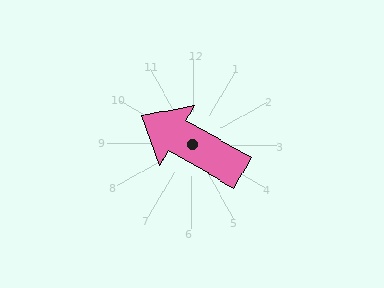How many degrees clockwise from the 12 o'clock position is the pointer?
Approximately 299 degrees.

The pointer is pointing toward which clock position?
Roughly 10 o'clock.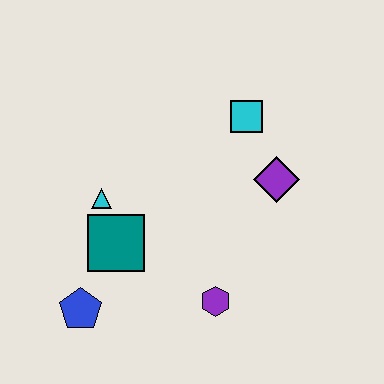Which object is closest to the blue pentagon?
The teal square is closest to the blue pentagon.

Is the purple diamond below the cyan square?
Yes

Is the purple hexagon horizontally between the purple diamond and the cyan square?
No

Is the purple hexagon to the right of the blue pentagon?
Yes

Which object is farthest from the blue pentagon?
The cyan square is farthest from the blue pentagon.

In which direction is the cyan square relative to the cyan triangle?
The cyan square is to the right of the cyan triangle.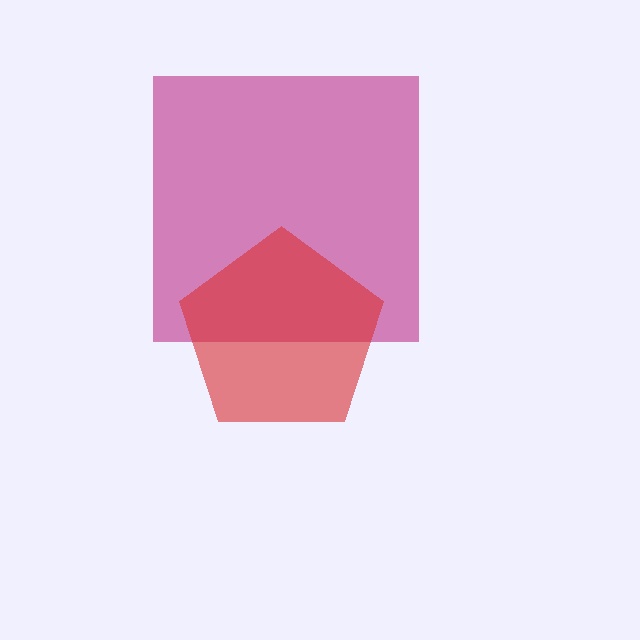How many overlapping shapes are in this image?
There are 2 overlapping shapes in the image.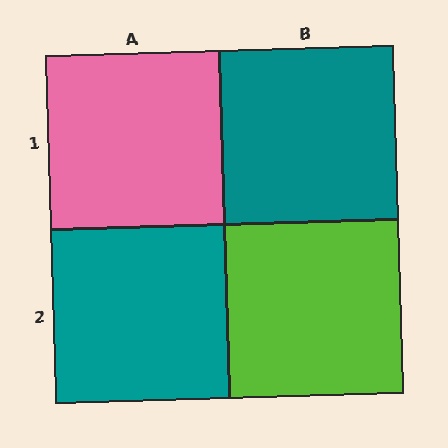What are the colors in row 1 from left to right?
Pink, teal.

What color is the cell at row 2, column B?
Lime.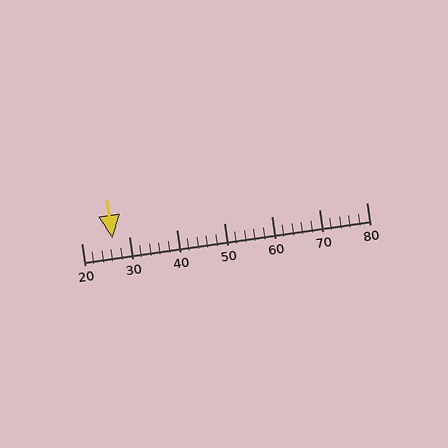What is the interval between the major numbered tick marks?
The major tick marks are spaced 10 units apart.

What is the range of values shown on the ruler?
The ruler shows values from 20 to 80.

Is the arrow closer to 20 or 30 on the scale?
The arrow is closer to 30.